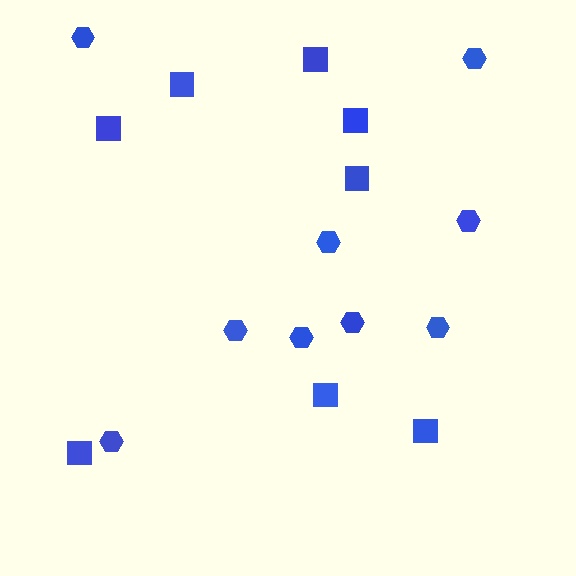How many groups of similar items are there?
There are 2 groups: one group of squares (8) and one group of hexagons (9).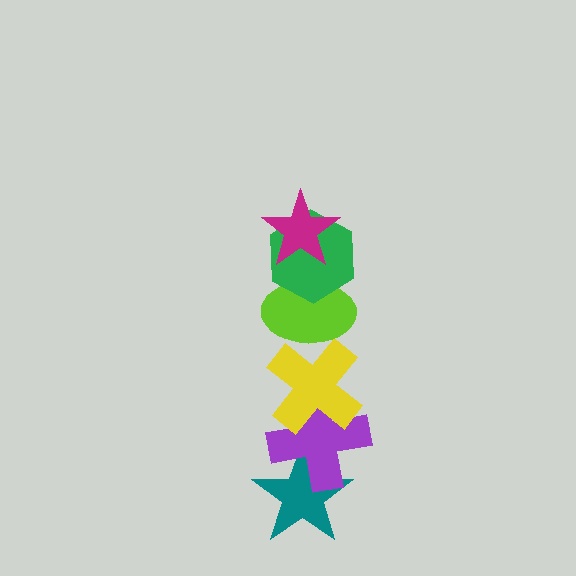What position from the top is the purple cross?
The purple cross is 5th from the top.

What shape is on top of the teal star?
The purple cross is on top of the teal star.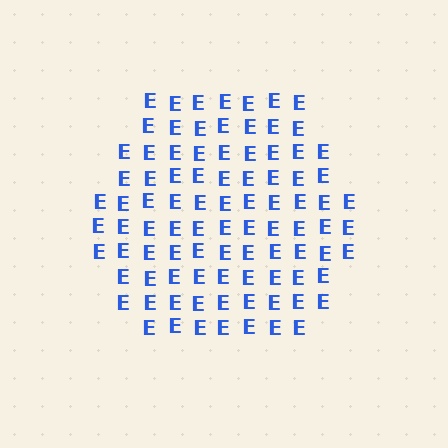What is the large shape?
The large shape is a hexagon.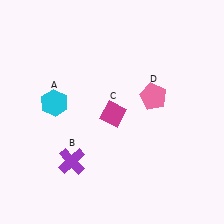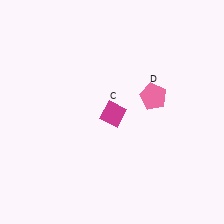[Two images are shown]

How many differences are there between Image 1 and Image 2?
There are 2 differences between the two images.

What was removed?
The cyan hexagon (A), the purple cross (B) were removed in Image 2.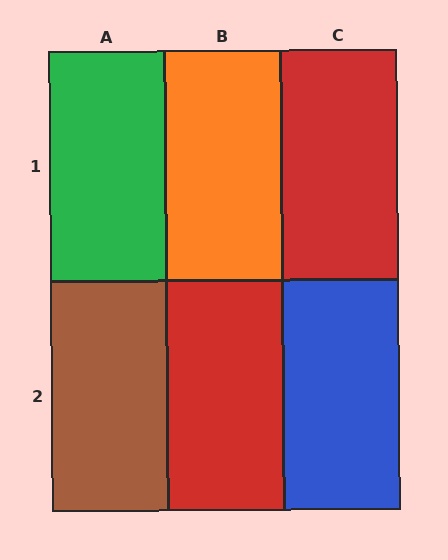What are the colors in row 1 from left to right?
Green, orange, red.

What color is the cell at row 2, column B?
Red.